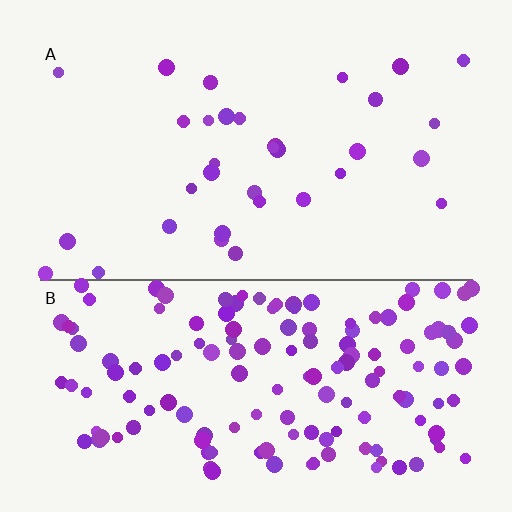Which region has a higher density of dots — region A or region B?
B (the bottom).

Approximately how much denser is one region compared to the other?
Approximately 4.5× — region B over region A.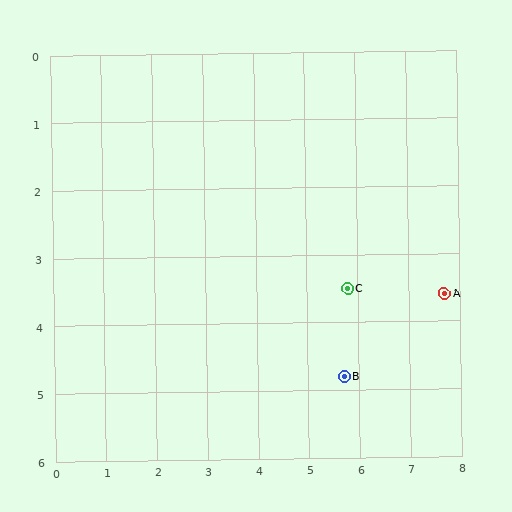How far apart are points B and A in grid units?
Points B and A are about 2.3 grid units apart.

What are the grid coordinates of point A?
Point A is at approximately (7.7, 3.6).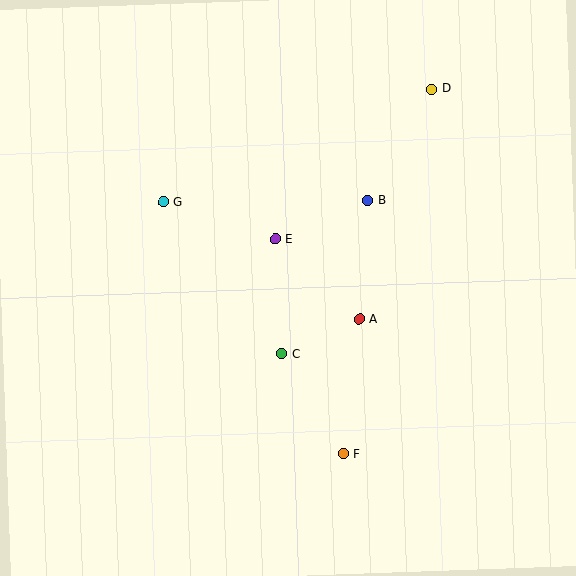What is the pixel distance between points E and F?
The distance between E and F is 225 pixels.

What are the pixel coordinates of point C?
Point C is at (282, 354).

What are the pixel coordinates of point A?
Point A is at (360, 319).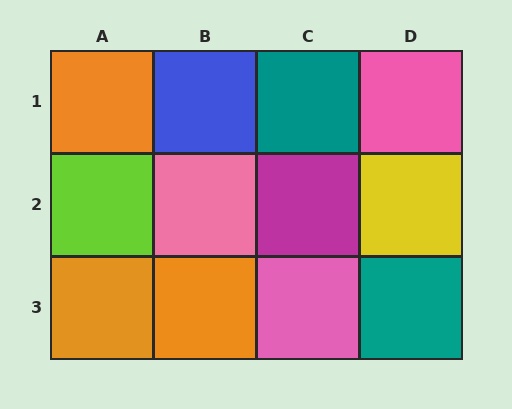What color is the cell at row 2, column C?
Magenta.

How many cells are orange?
3 cells are orange.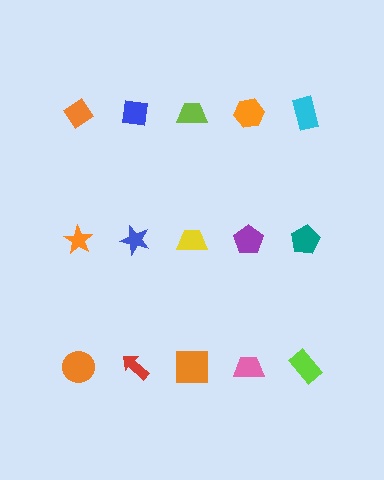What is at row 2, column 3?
A yellow trapezoid.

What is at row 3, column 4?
A pink trapezoid.